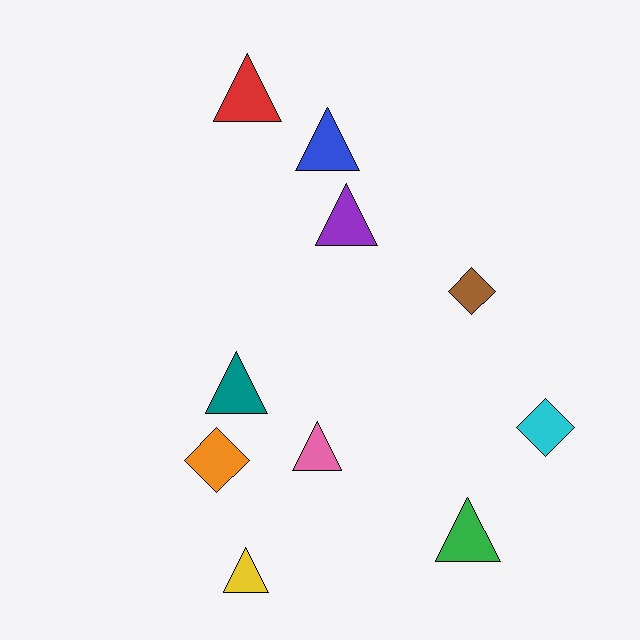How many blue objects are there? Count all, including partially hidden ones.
There is 1 blue object.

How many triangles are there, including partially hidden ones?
There are 7 triangles.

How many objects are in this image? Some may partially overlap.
There are 10 objects.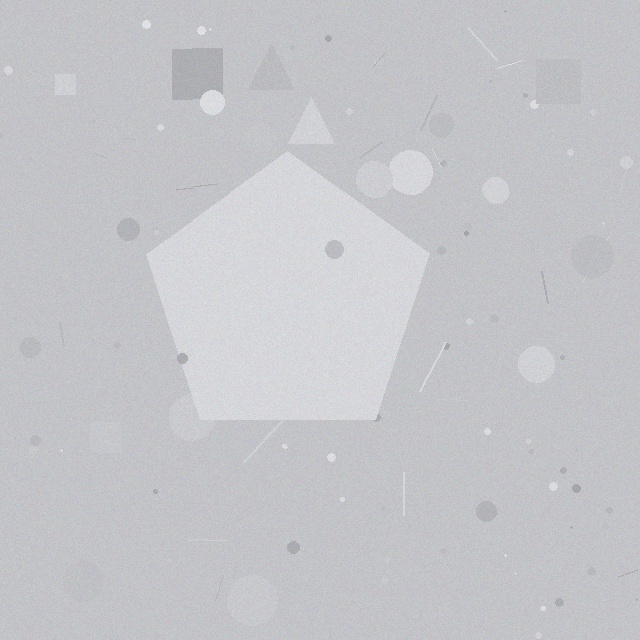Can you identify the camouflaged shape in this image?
The camouflaged shape is a pentagon.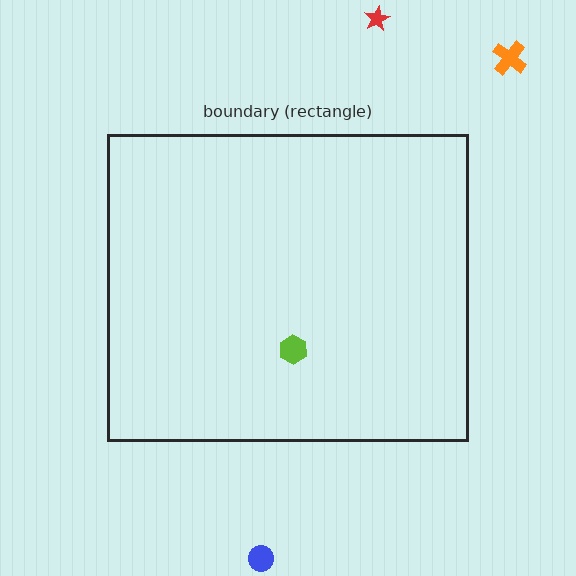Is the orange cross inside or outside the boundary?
Outside.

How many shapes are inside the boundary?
1 inside, 3 outside.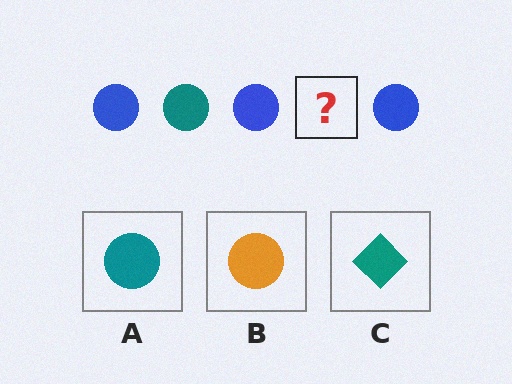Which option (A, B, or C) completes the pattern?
A.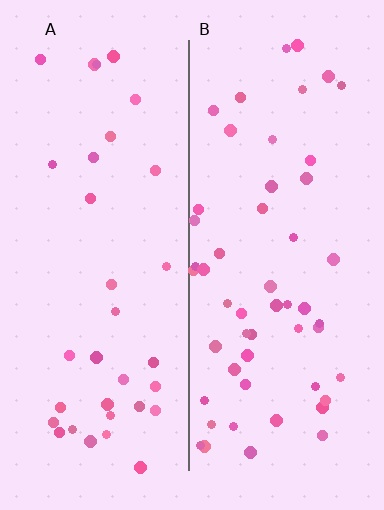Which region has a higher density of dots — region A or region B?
B (the right).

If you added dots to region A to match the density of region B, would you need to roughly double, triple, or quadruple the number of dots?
Approximately double.